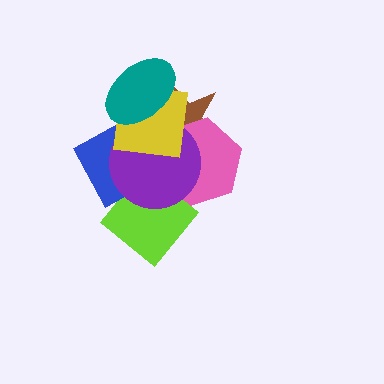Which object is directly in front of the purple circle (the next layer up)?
The yellow square is directly in front of the purple circle.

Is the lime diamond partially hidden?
Yes, it is partially covered by another shape.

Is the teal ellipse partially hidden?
No, no other shape covers it.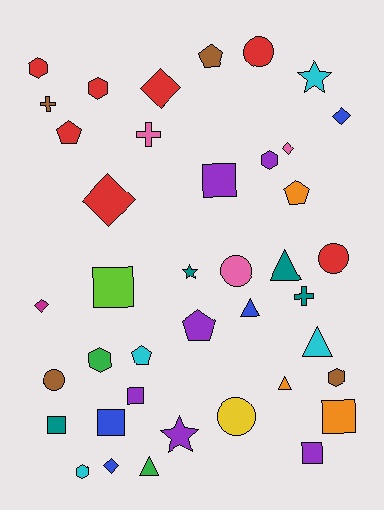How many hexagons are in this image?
There are 6 hexagons.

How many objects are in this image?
There are 40 objects.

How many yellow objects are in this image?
There is 1 yellow object.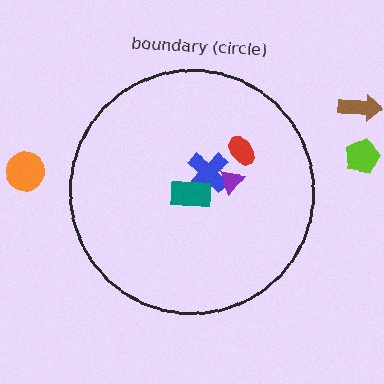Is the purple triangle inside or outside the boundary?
Inside.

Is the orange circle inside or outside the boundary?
Outside.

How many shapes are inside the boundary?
4 inside, 3 outside.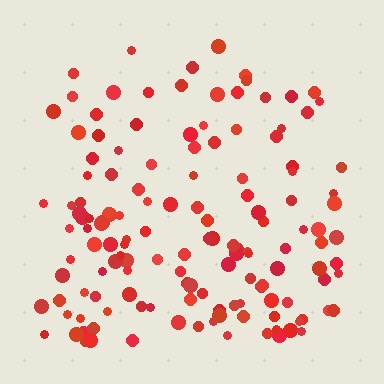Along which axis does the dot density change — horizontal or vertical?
Vertical.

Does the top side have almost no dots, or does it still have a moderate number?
Still a moderate number, just noticeably fewer than the bottom.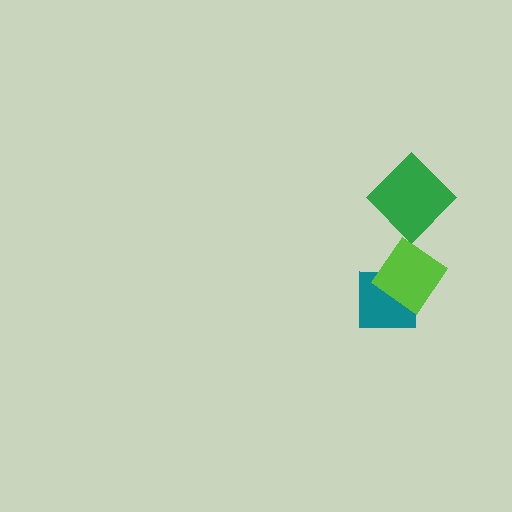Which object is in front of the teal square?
The lime diamond is in front of the teal square.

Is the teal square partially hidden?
Yes, it is partially covered by another shape.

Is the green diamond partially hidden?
No, no other shape covers it.